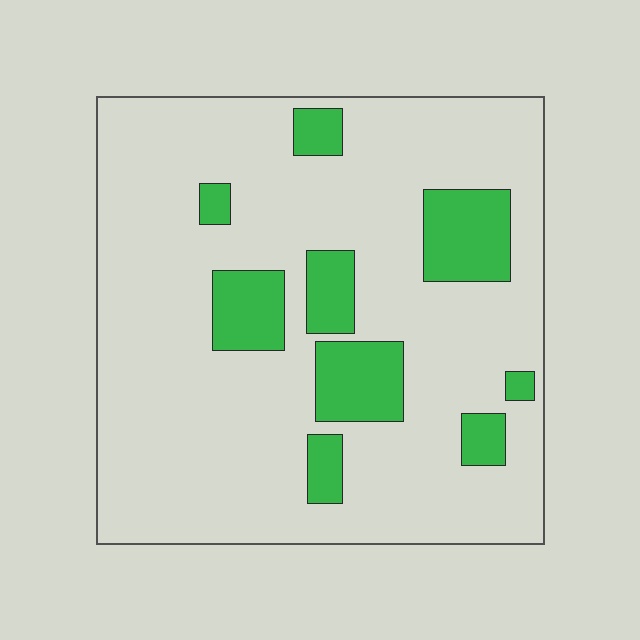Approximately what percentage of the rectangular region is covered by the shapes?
Approximately 15%.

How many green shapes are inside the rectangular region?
9.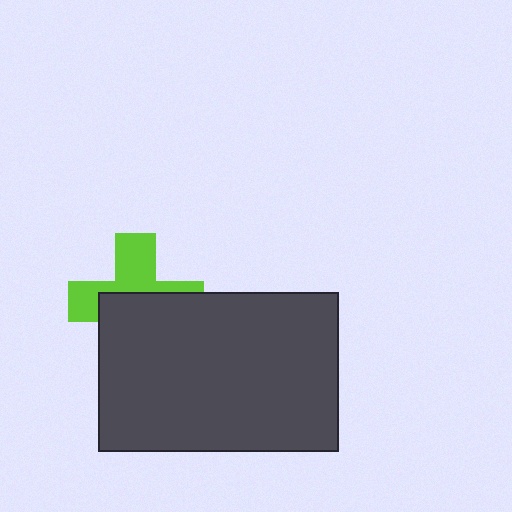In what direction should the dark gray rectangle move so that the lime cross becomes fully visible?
The dark gray rectangle should move down. That is the shortest direction to clear the overlap and leave the lime cross fully visible.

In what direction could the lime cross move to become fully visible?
The lime cross could move up. That would shift it out from behind the dark gray rectangle entirely.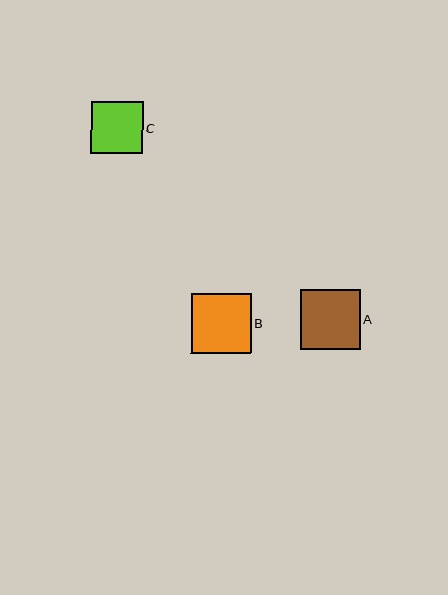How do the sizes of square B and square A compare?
Square B and square A are approximately the same size.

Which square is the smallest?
Square C is the smallest with a size of approximately 51 pixels.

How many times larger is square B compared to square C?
Square B is approximately 1.2 times the size of square C.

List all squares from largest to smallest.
From largest to smallest: B, A, C.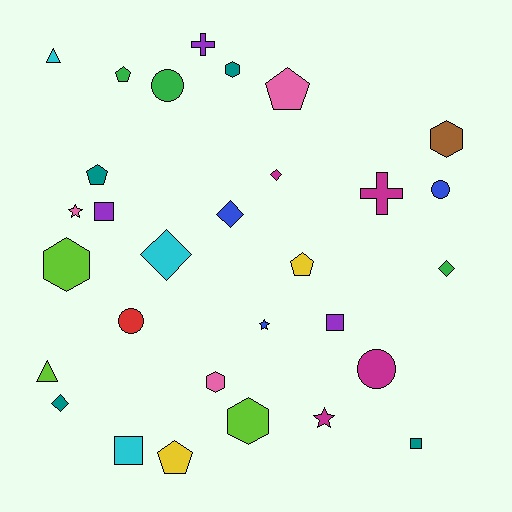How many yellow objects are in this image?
There are 2 yellow objects.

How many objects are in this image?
There are 30 objects.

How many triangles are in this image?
There are 2 triangles.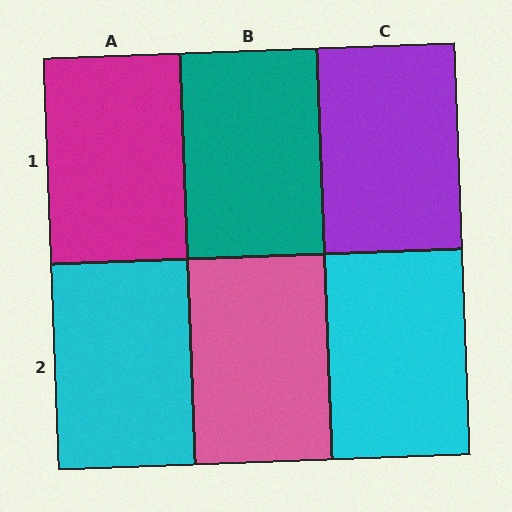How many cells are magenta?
1 cell is magenta.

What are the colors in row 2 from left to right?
Cyan, pink, cyan.